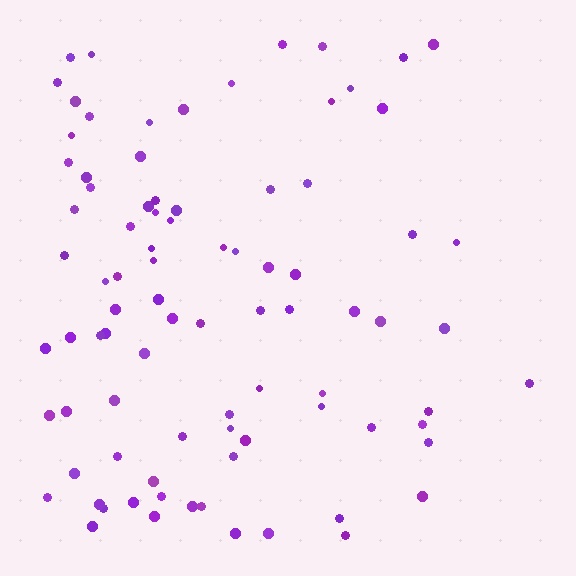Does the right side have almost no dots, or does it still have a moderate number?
Still a moderate number, just noticeably fewer than the left.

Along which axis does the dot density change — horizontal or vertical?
Horizontal.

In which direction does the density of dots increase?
From right to left, with the left side densest.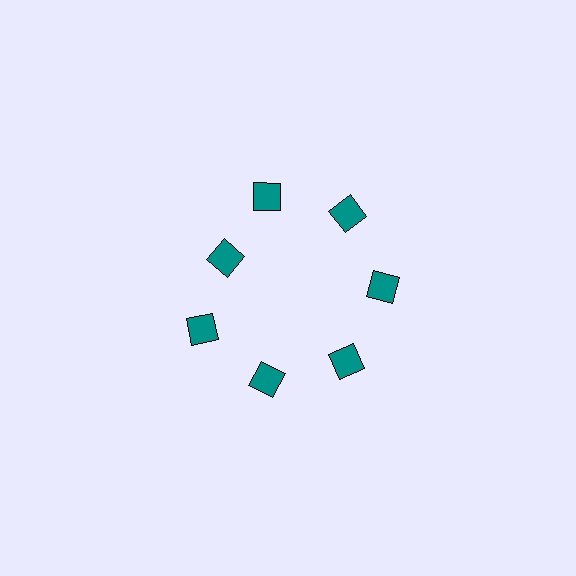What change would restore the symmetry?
The symmetry would be restored by moving it outward, back onto the ring so that all 7 diamonds sit at equal angles and equal distance from the center.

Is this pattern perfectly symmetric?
No. The 7 teal diamonds are arranged in a ring, but one element near the 10 o'clock position is pulled inward toward the center, breaking the 7-fold rotational symmetry.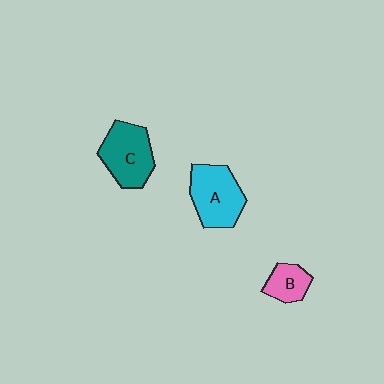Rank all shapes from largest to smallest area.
From largest to smallest: A (cyan), C (teal), B (pink).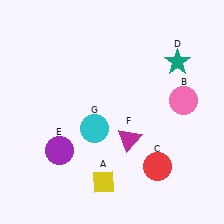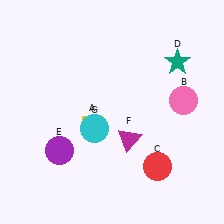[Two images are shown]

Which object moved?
The yellow diamond (A) moved up.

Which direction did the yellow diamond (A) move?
The yellow diamond (A) moved up.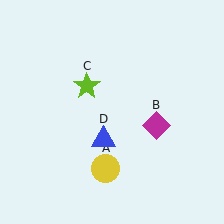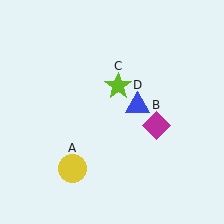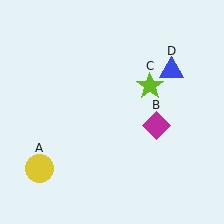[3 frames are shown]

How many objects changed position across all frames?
3 objects changed position: yellow circle (object A), lime star (object C), blue triangle (object D).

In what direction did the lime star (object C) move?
The lime star (object C) moved right.